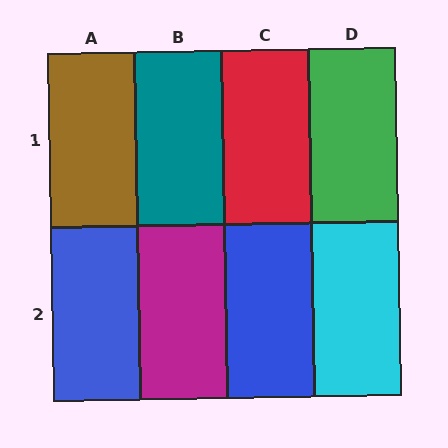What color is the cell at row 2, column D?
Cyan.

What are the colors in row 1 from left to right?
Brown, teal, red, green.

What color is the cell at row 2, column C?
Blue.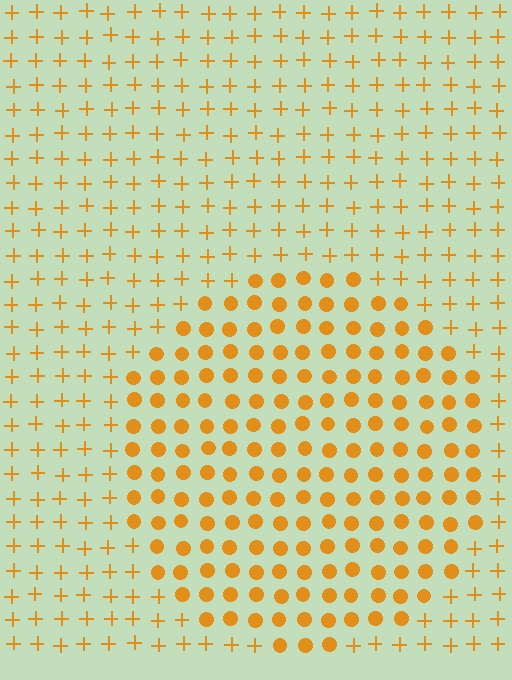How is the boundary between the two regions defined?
The boundary is defined by a change in element shape: circles inside vs. plus signs outside. All elements share the same color and spacing.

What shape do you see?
I see a circle.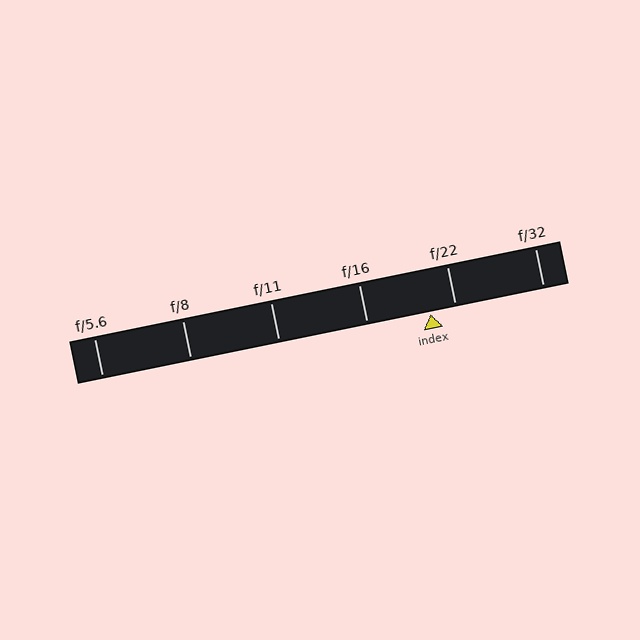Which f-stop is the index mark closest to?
The index mark is closest to f/22.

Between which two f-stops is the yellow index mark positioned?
The index mark is between f/16 and f/22.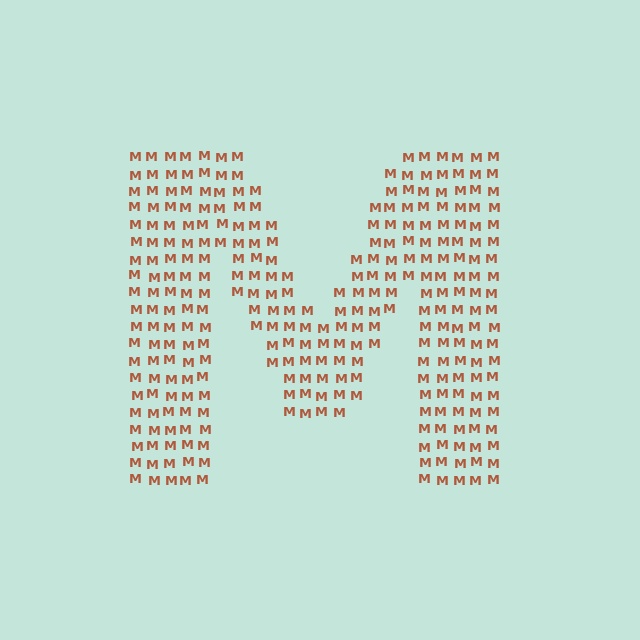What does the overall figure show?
The overall figure shows the letter M.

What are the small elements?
The small elements are letter M's.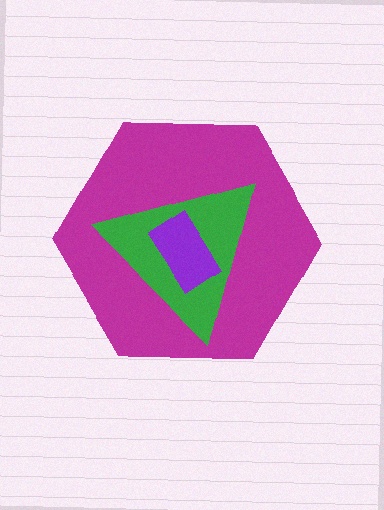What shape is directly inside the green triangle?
The purple rectangle.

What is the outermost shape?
The magenta hexagon.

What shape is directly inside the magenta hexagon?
The green triangle.